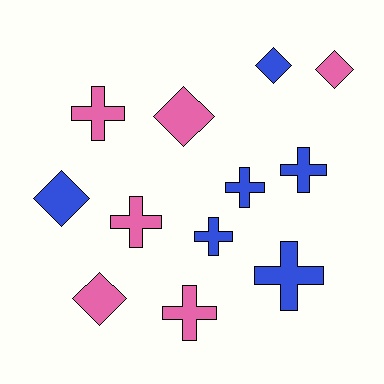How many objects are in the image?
There are 12 objects.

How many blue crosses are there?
There are 4 blue crosses.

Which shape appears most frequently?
Cross, with 7 objects.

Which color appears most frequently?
Pink, with 6 objects.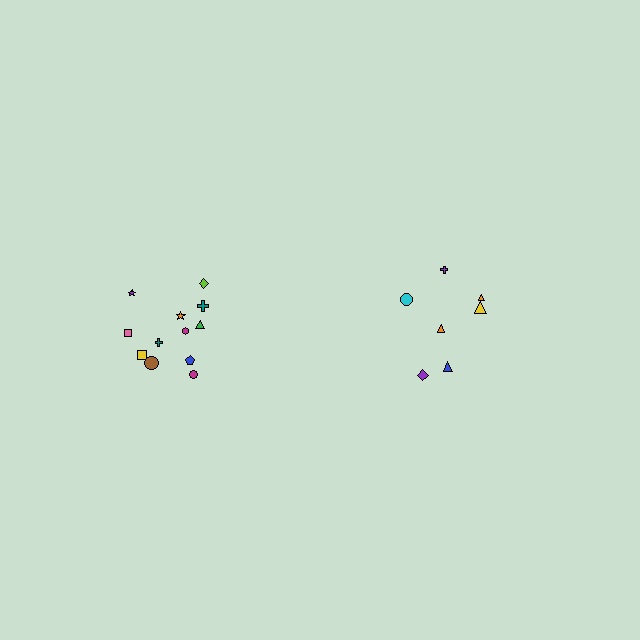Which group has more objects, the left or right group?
The left group.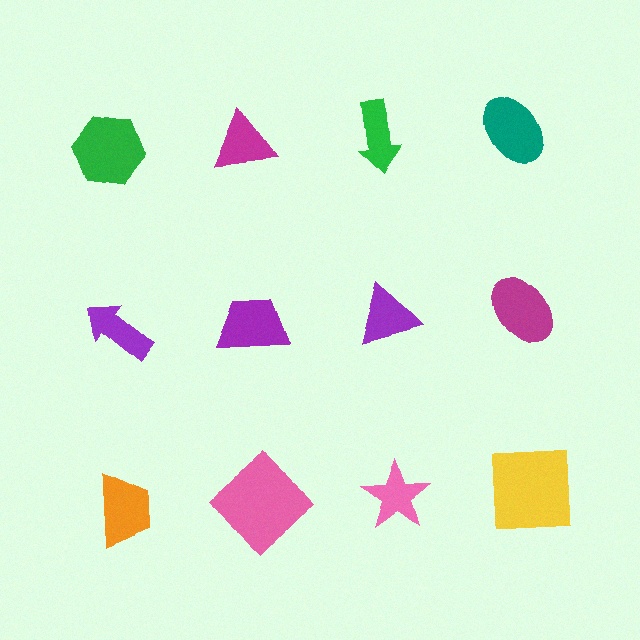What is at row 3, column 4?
A yellow square.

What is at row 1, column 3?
A green arrow.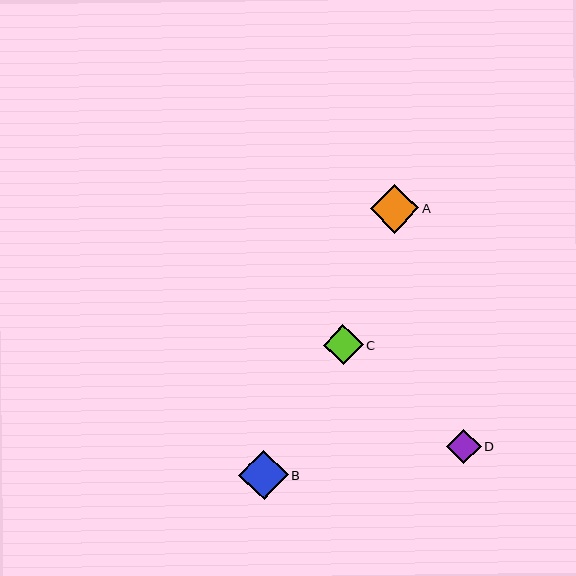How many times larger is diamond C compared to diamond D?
Diamond C is approximately 1.1 times the size of diamond D.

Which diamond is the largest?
Diamond B is the largest with a size of approximately 49 pixels.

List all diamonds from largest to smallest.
From largest to smallest: B, A, C, D.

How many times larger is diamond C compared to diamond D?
Diamond C is approximately 1.1 times the size of diamond D.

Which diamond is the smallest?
Diamond D is the smallest with a size of approximately 35 pixels.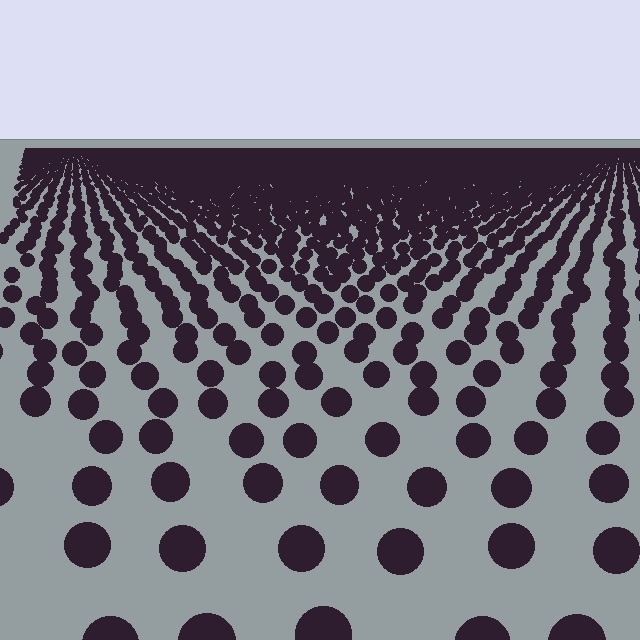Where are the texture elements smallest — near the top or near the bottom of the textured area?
Near the top.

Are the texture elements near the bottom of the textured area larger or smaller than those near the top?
Larger. Near the bottom, elements are closer to the viewer and appear at a bigger on-screen size.